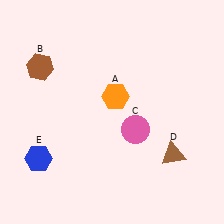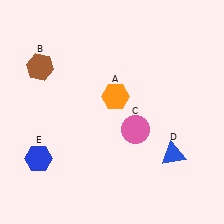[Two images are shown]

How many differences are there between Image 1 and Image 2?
There is 1 difference between the two images.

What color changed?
The triangle (D) changed from brown in Image 1 to blue in Image 2.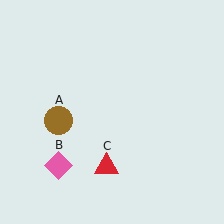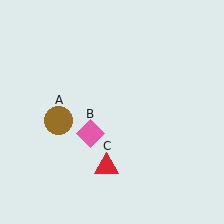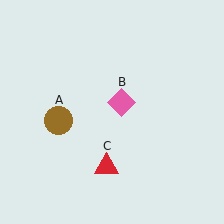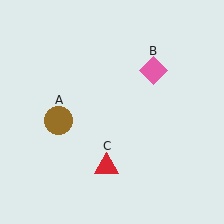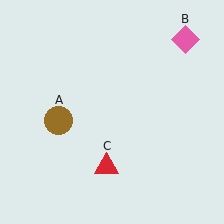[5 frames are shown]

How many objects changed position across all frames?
1 object changed position: pink diamond (object B).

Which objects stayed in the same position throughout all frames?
Brown circle (object A) and red triangle (object C) remained stationary.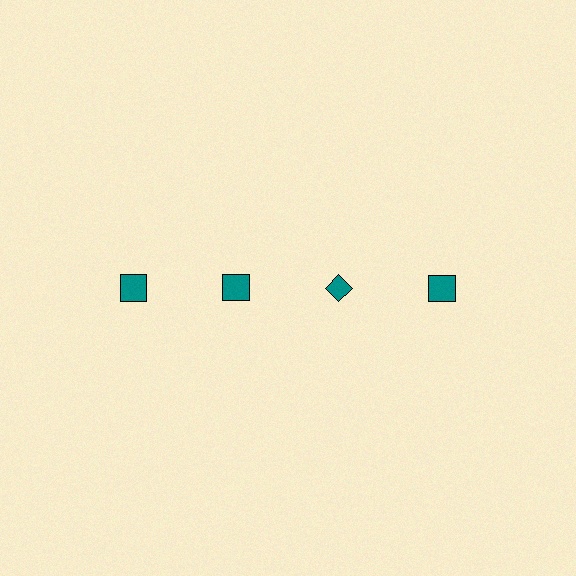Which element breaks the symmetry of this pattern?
The teal diamond in the top row, center column breaks the symmetry. All other shapes are teal squares.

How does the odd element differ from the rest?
It has a different shape: diamond instead of square.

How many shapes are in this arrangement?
There are 4 shapes arranged in a grid pattern.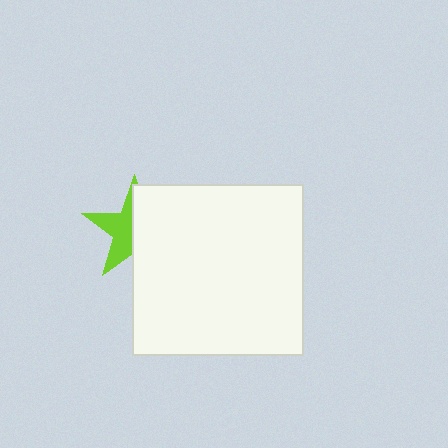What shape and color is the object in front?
The object in front is a white square.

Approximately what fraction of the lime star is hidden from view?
Roughly 56% of the lime star is hidden behind the white square.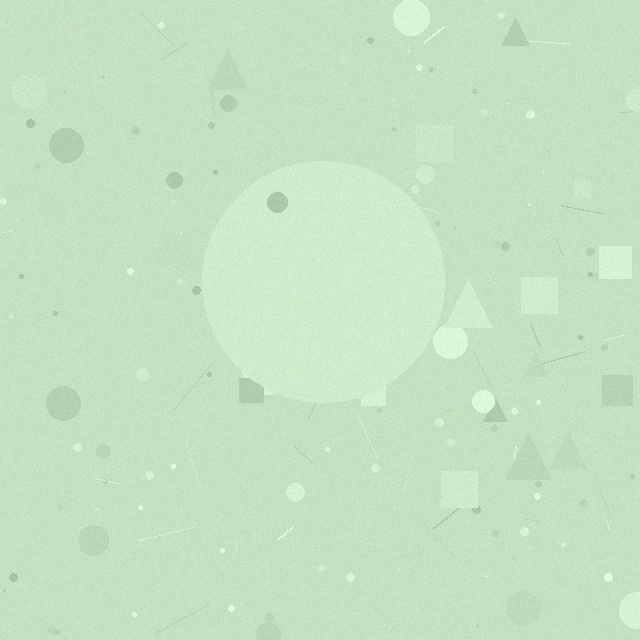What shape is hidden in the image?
A circle is hidden in the image.